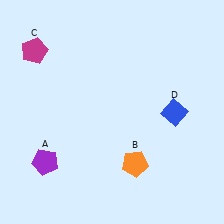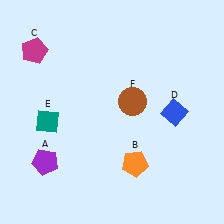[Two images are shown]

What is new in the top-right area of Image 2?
A brown circle (F) was added in the top-right area of Image 2.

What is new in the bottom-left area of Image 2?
A teal diamond (E) was added in the bottom-left area of Image 2.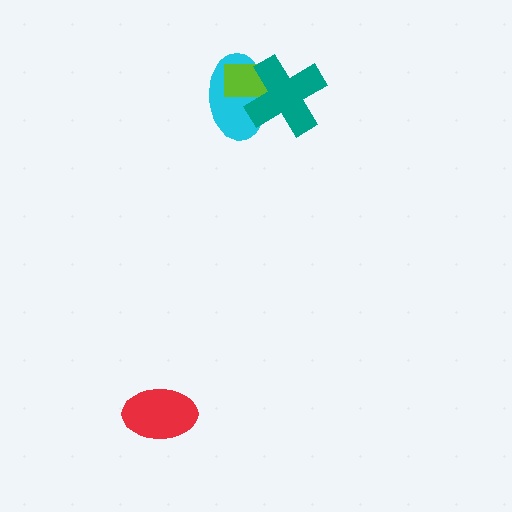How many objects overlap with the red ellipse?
0 objects overlap with the red ellipse.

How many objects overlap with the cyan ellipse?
2 objects overlap with the cyan ellipse.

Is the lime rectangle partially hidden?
Yes, it is partially covered by another shape.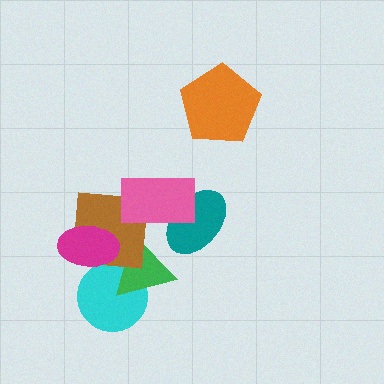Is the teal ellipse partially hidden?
Yes, it is partially covered by another shape.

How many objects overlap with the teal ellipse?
1 object overlaps with the teal ellipse.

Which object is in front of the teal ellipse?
The pink rectangle is in front of the teal ellipse.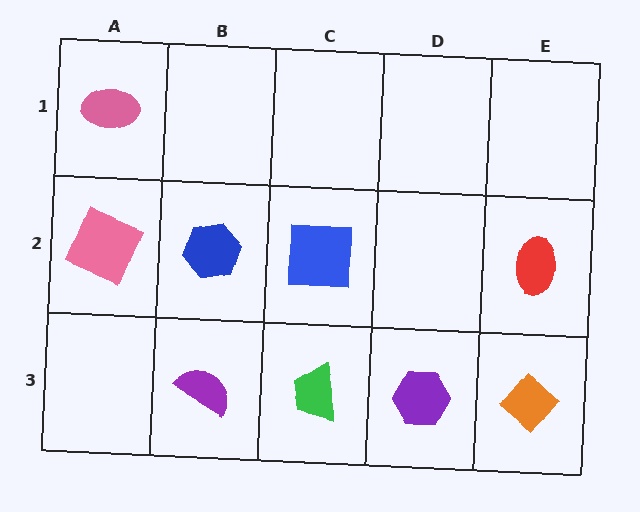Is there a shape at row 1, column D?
No, that cell is empty.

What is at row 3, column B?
A purple semicircle.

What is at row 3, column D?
A purple hexagon.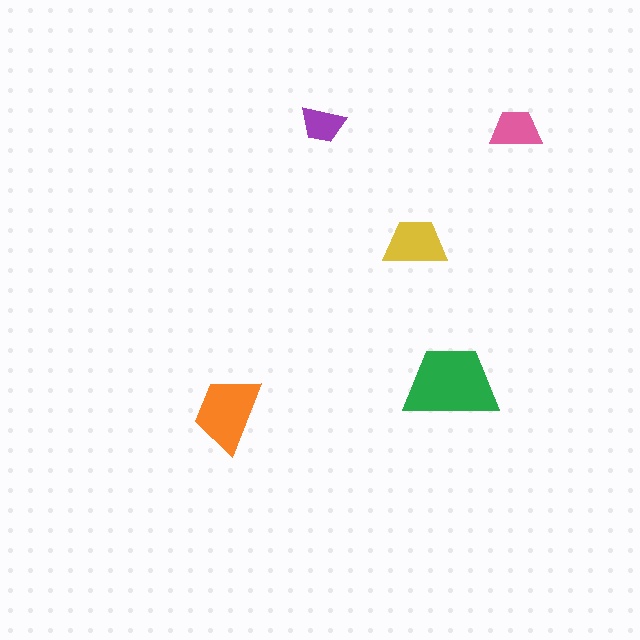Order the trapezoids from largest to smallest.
the green one, the orange one, the yellow one, the pink one, the purple one.